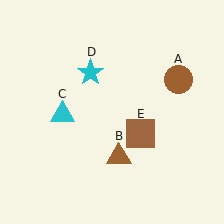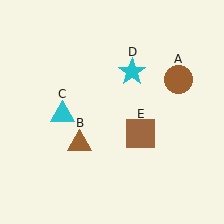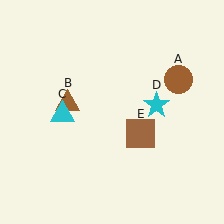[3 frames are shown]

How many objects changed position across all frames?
2 objects changed position: brown triangle (object B), cyan star (object D).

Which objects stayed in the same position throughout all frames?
Brown circle (object A) and cyan triangle (object C) and brown square (object E) remained stationary.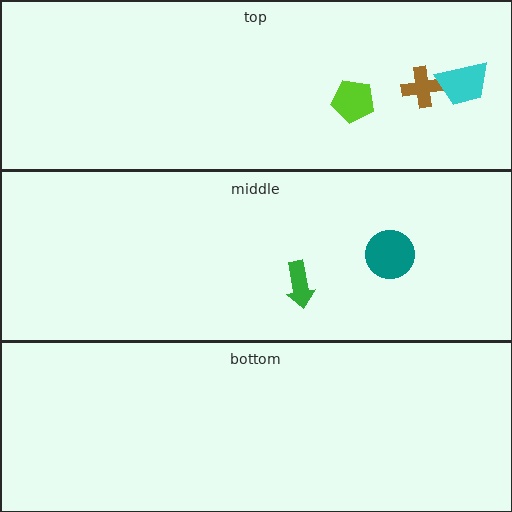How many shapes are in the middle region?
2.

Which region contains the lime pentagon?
The top region.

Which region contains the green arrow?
The middle region.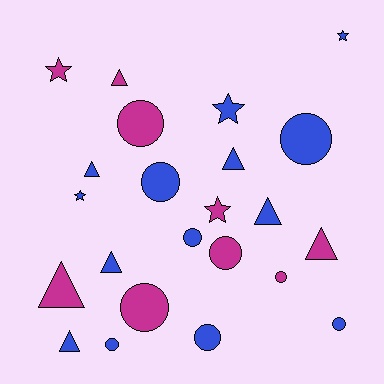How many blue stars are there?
There are 3 blue stars.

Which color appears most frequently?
Blue, with 14 objects.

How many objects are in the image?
There are 23 objects.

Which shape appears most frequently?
Circle, with 10 objects.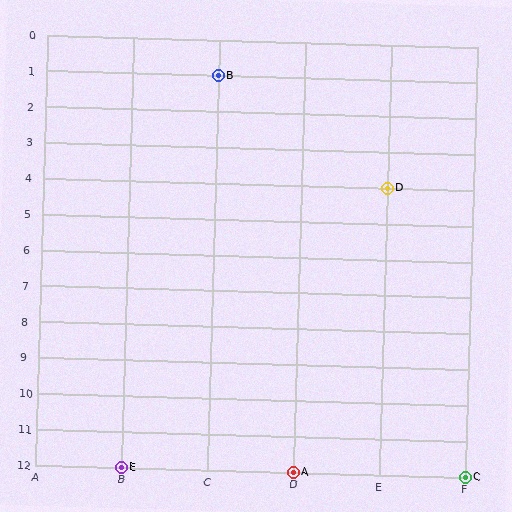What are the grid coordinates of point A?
Point A is at grid coordinates (D, 12).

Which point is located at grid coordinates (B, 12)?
Point E is at (B, 12).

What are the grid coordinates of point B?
Point B is at grid coordinates (C, 1).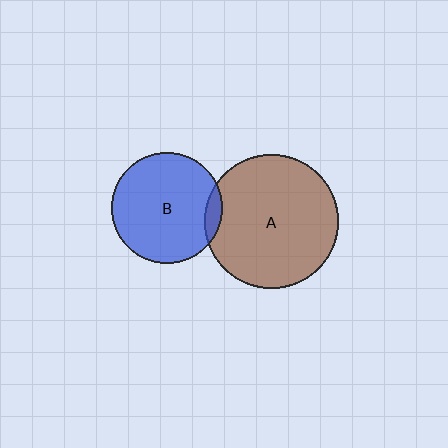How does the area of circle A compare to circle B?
Approximately 1.4 times.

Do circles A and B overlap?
Yes.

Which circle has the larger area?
Circle A (brown).